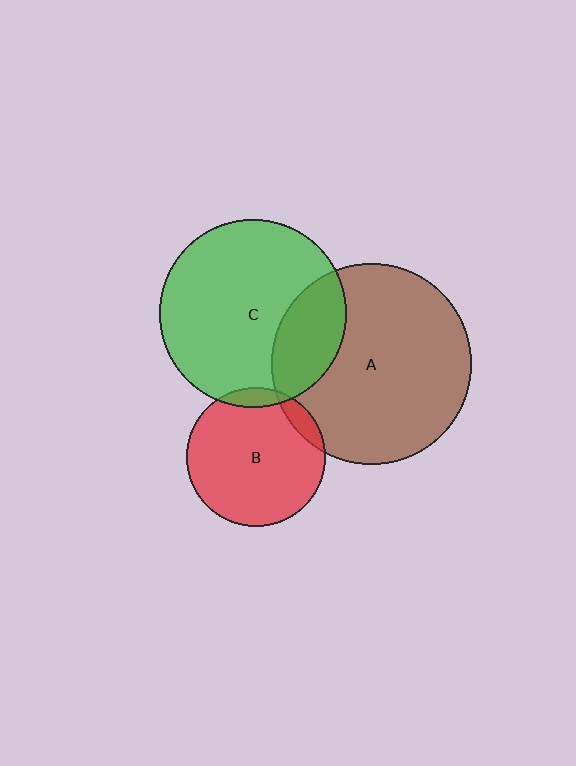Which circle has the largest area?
Circle A (brown).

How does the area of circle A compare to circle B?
Approximately 2.1 times.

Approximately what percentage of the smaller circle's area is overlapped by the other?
Approximately 25%.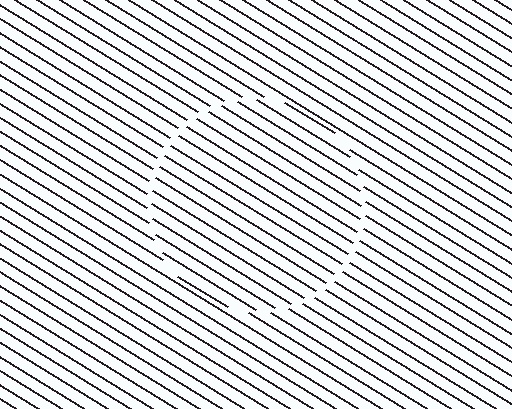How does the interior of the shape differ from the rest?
The interior of the shape contains the same grating, shifted by half a period — the contour is defined by the phase discontinuity where line-ends from the inner and outer gratings abut.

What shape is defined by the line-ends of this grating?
An illusory circle. The interior of the shape contains the same grating, shifted by half a period — the contour is defined by the phase discontinuity where line-ends from the inner and outer gratings abut.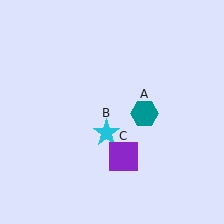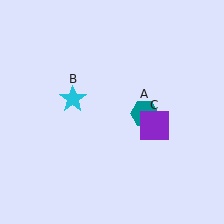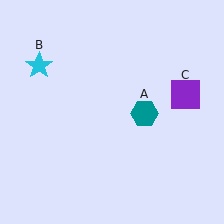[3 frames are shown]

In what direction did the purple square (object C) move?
The purple square (object C) moved up and to the right.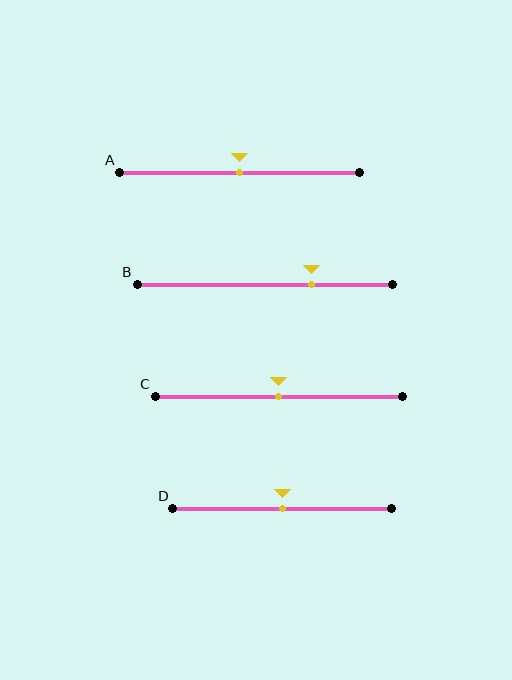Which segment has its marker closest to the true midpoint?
Segment A has its marker closest to the true midpoint.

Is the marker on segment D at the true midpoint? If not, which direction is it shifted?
Yes, the marker on segment D is at the true midpoint.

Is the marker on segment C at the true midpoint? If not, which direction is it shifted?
Yes, the marker on segment C is at the true midpoint.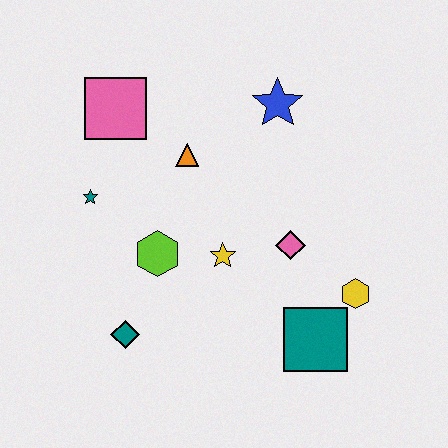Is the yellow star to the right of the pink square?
Yes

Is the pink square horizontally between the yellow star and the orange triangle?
No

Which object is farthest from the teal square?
The pink square is farthest from the teal square.